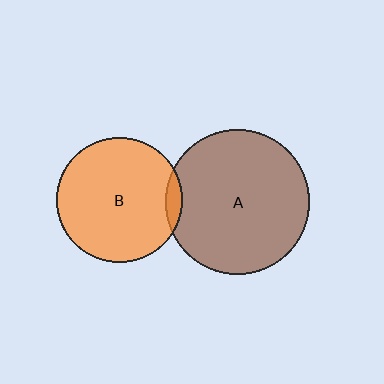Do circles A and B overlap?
Yes.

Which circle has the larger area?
Circle A (brown).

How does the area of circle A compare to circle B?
Approximately 1.3 times.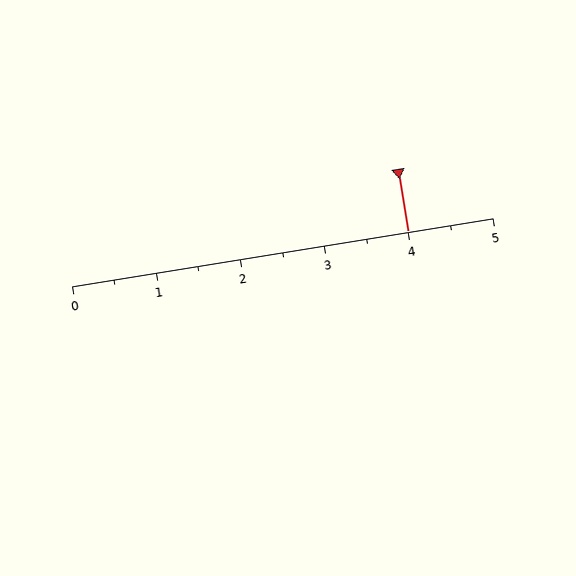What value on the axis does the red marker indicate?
The marker indicates approximately 4.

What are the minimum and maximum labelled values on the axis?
The axis runs from 0 to 5.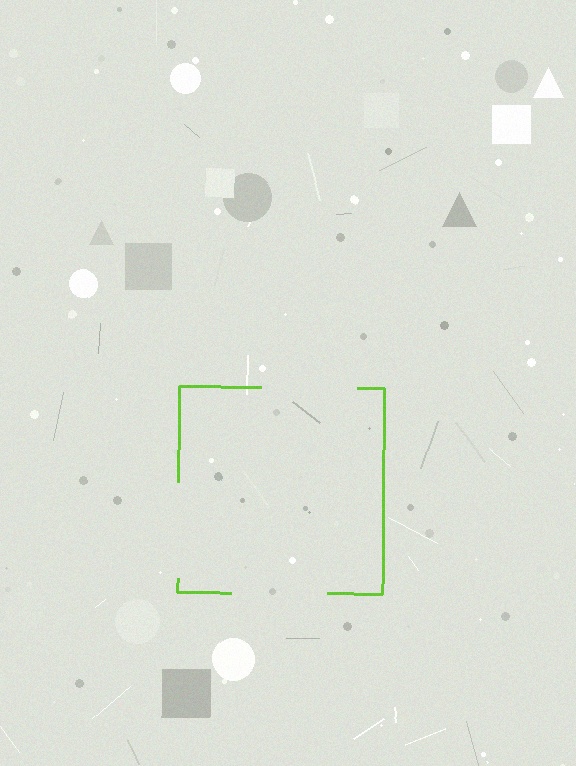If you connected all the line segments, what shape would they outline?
They would outline a square.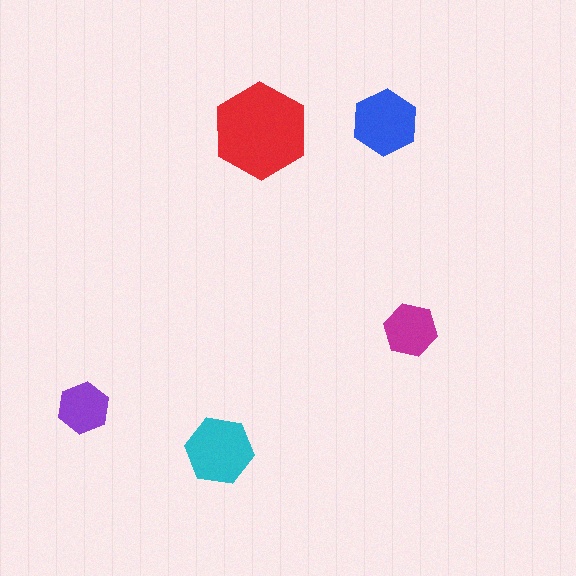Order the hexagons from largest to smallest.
the red one, the cyan one, the blue one, the magenta one, the purple one.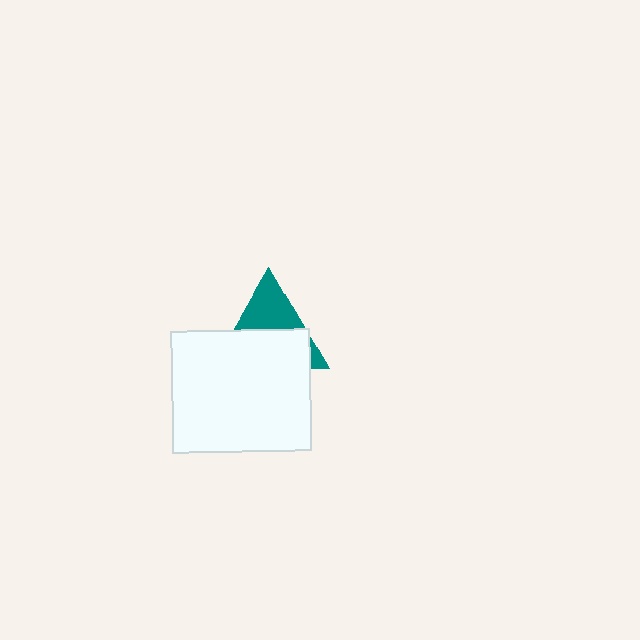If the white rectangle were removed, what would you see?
You would see the complete teal triangle.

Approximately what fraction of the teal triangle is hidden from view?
Roughly 59% of the teal triangle is hidden behind the white rectangle.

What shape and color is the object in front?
The object in front is a white rectangle.